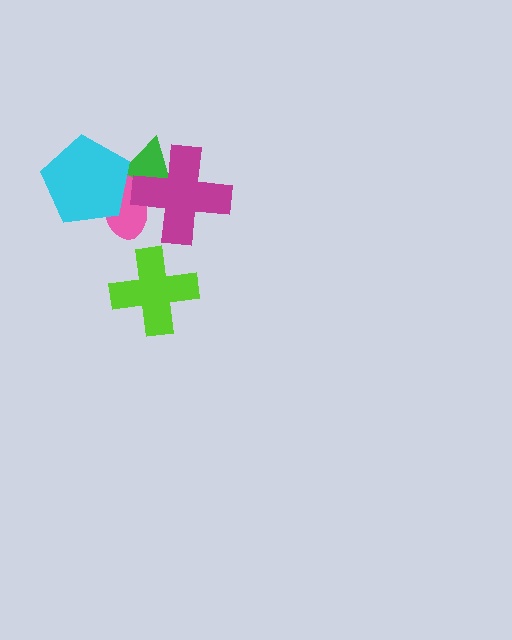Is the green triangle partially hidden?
Yes, it is partially covered by another shape.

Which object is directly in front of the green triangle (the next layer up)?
The pink ellipse is directly in front of the green triangle.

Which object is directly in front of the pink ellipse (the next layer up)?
The magenta cross is directly in front of the pink ellipse.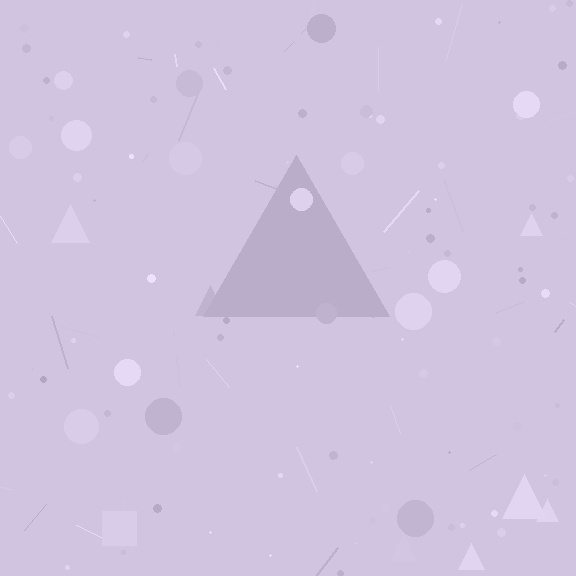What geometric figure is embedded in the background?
A triangle is embedded in the background.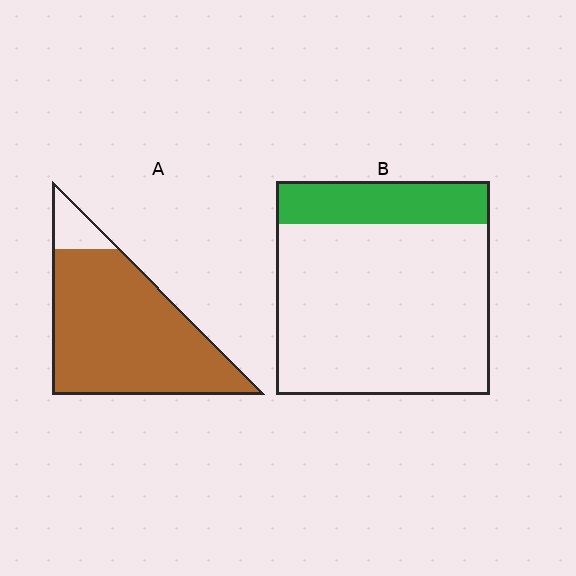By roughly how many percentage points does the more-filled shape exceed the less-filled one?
By roughly 70 percentage points (A over B).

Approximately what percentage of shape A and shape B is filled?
A is approximately 90% and B is approximately 20%.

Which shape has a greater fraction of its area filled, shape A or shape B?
Shape A.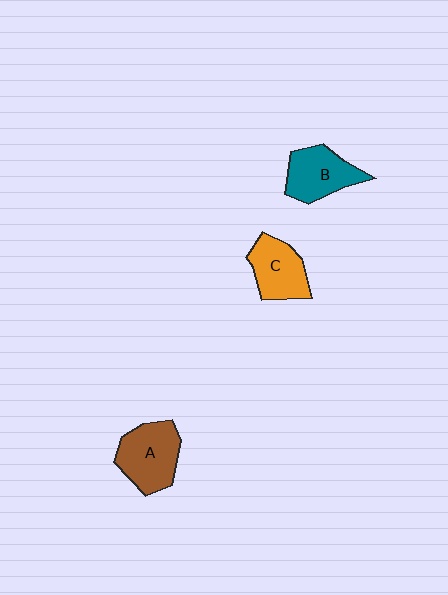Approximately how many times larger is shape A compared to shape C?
Approximately 1.2 times.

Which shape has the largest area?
Shape A (brown).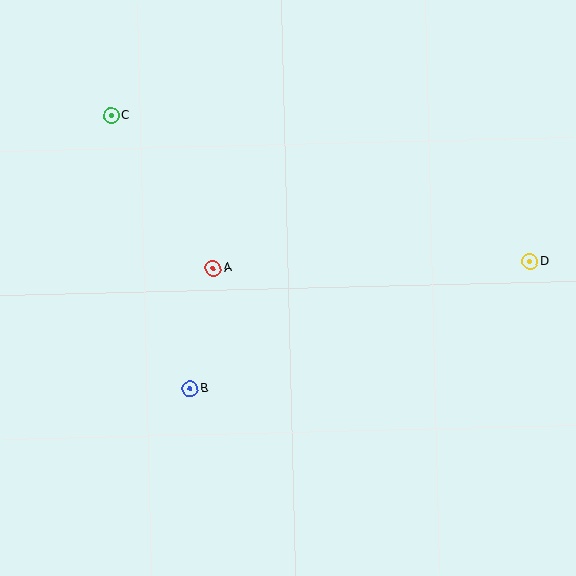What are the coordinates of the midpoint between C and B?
The midpoint between C and B is at (151, 252).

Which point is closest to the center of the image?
Point A at (213, 268) is closest to the center.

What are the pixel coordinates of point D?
Point D is at (530, 261).